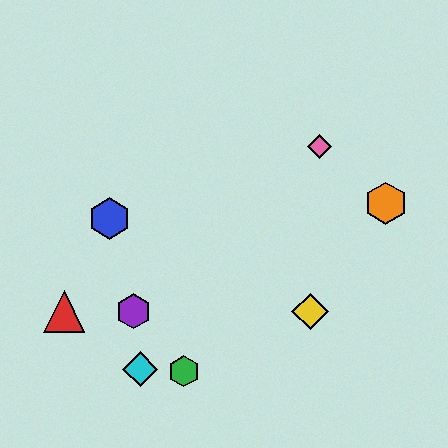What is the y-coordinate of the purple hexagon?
The purple hexagon is at y≈311.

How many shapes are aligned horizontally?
3 shapes (the red triangle, the yellow diamond, the purple hexagon) are aligned horizontally.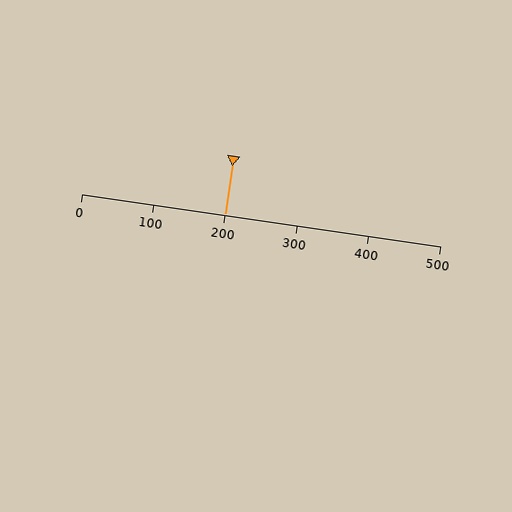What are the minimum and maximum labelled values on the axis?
The axis runs from 0 to 500.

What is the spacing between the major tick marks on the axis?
The major ticks are spaced 100 apart.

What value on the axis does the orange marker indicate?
The marker indicates approximately 200.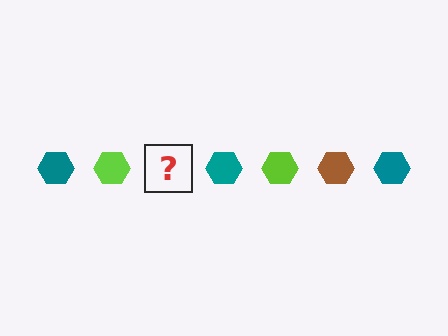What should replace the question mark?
The question mark should be replaced with a brown hexagon.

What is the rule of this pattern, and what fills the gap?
The rule is that the pattern cycles through teal, lime, brown hexagons. The gap should be filled with a brown hexagon.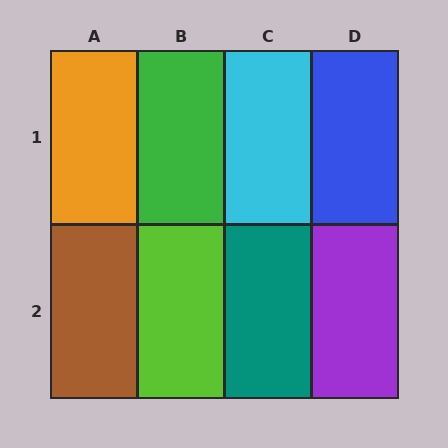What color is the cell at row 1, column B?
Green.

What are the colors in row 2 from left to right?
Brown, lime, teal, purple.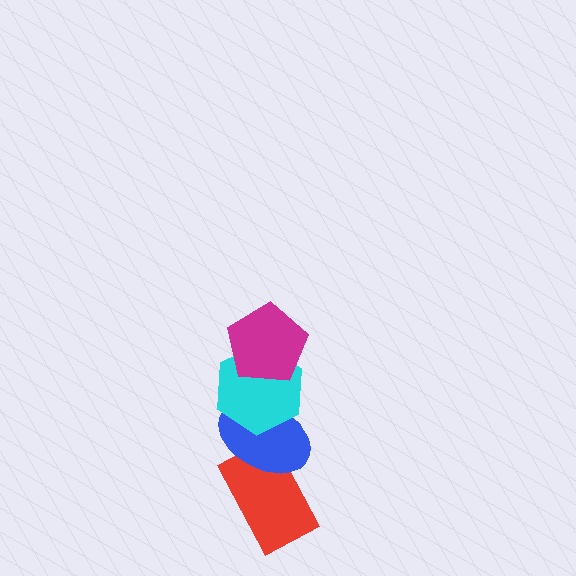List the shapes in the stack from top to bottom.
From top to bottom: the magenta pentagon, the cyan hexagon, the blue ellipse, the red rectangle.